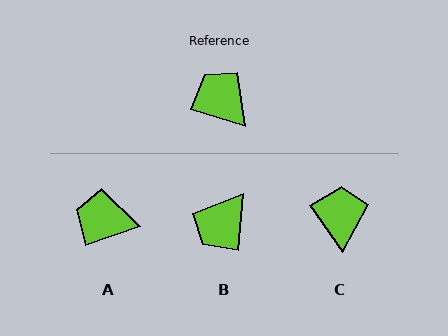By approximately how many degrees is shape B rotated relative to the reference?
Approximately 103 degrees counter-clockwise.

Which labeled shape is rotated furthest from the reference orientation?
B, about 103 degrees away.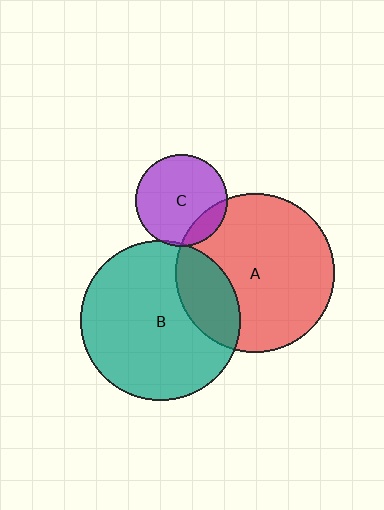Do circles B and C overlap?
Yes.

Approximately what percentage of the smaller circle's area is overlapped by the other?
Approximately 5%.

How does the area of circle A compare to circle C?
Approximately 3.0 times.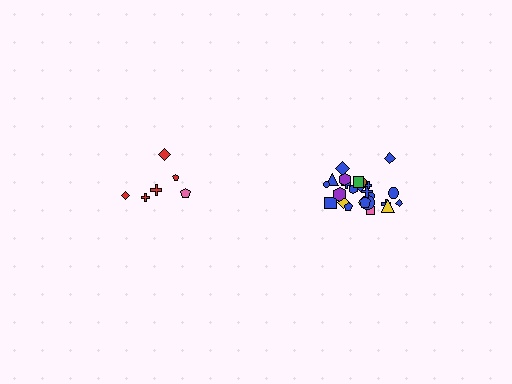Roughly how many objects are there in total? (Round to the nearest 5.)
Roughly 30 objects in total.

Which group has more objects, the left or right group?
The right group.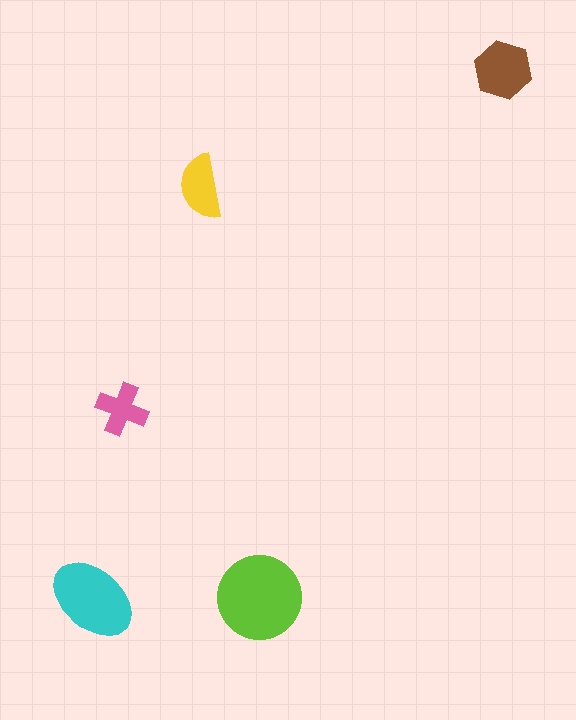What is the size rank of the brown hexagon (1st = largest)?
3rd.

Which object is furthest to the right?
The brown hexagon is rightmost.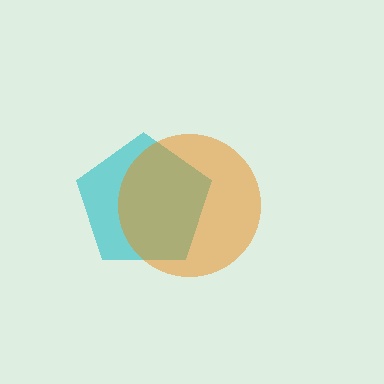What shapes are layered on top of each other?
The layered shapes are: a cyan pentagon, an orange circle.